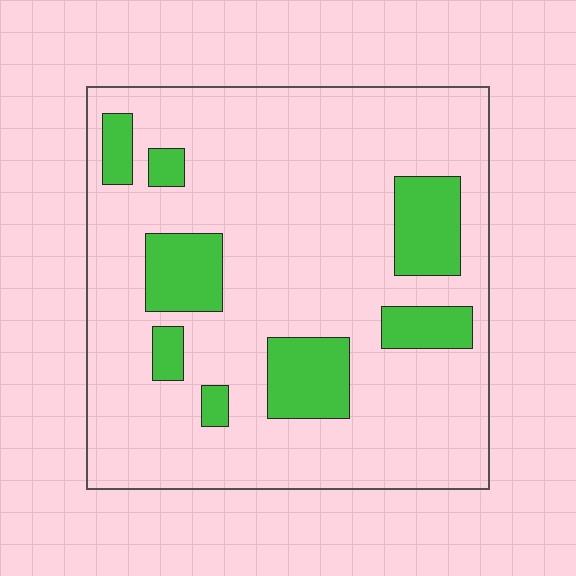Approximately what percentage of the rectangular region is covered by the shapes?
Approximately 20%.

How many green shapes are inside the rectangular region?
8.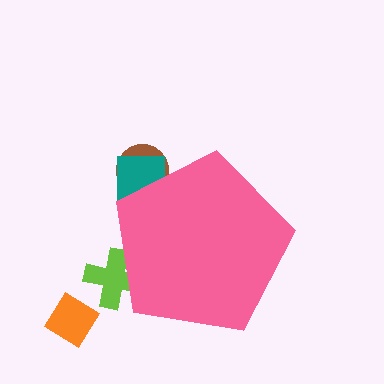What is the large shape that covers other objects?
A pink pentagon.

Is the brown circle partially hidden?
Yes, the brown circle is partially hidden behind the pink pentagon.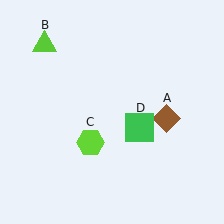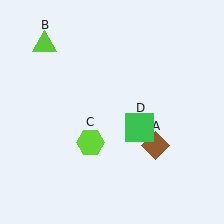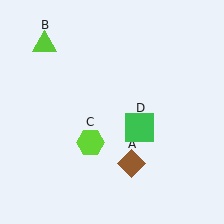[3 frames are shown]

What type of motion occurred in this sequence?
The brown diamond (object A) rotated clockwise around the center of the scene.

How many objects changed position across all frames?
1 object changed position: brown diamond (object A).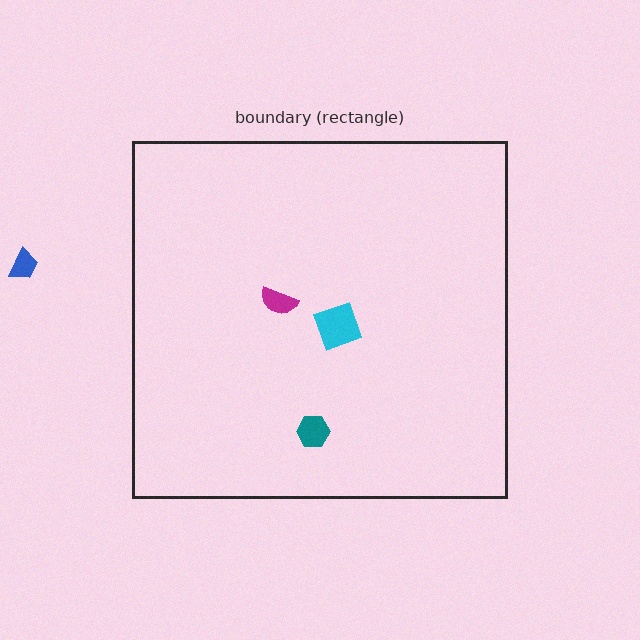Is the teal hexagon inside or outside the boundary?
Inside.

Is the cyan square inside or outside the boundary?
Inside.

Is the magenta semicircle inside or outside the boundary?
Inside.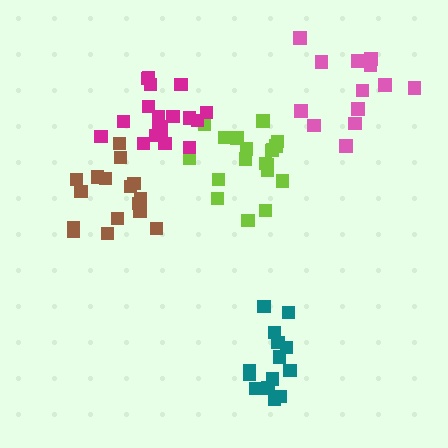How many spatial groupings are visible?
There are 5 spatial groupings.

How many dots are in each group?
Group 1: 19 dots, Group 2: 14 dots, Group 3: 13 dots, Group 4: 18 dots, Group 5: 16 dots (80 total).